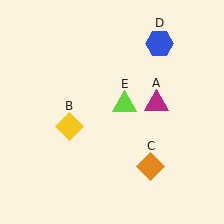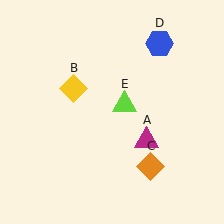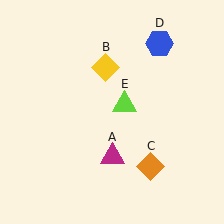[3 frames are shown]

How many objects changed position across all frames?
2 objects changed position: magenta triangle (object A), yellow diamond (object B).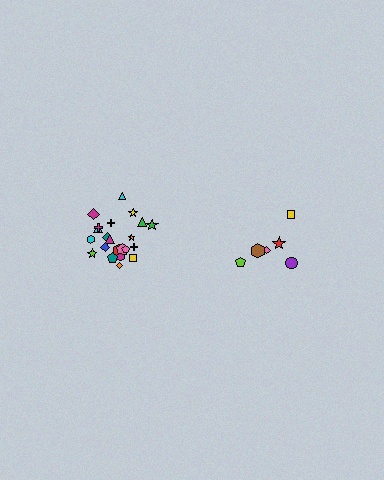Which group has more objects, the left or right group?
The left group.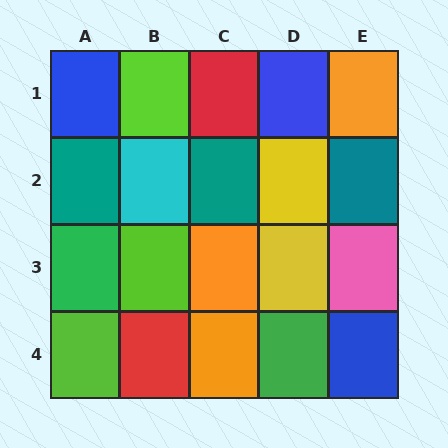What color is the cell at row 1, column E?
Orange.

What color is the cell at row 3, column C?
Orange.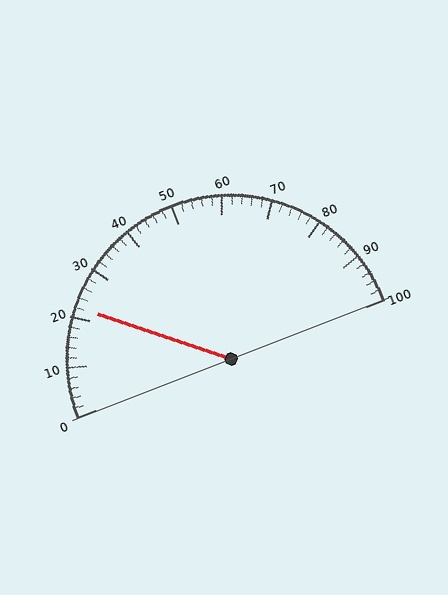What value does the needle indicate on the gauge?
The needle indicates approximately 22.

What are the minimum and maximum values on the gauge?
The gauge ranges from 0 to 100.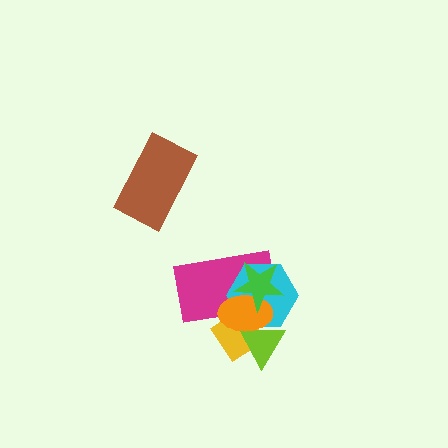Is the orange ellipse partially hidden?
Yes, it is partially covered by another shape.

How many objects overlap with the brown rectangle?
0 objects overlap with the brown rectangle.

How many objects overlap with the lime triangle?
3 objects overlap with the lime triangle.